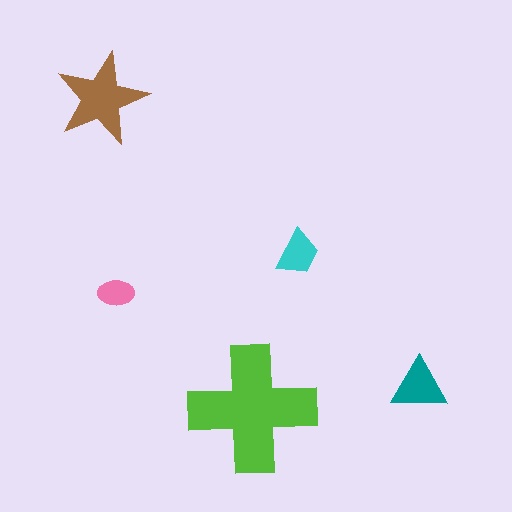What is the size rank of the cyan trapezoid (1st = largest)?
4th.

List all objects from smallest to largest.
The pink ellipse, the cyan trapezoid, the teal triangle, the brown star, the lime cross.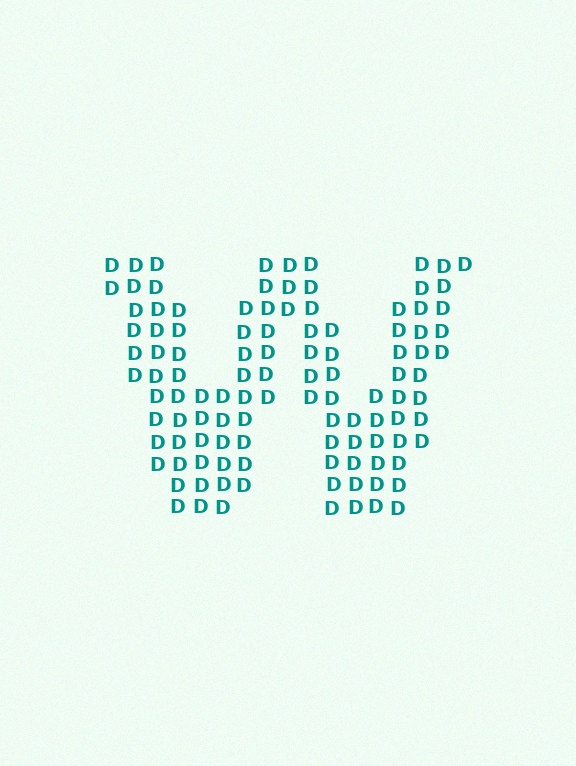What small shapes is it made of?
It is made of small letter D's.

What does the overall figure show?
The overall figure shows the letter W.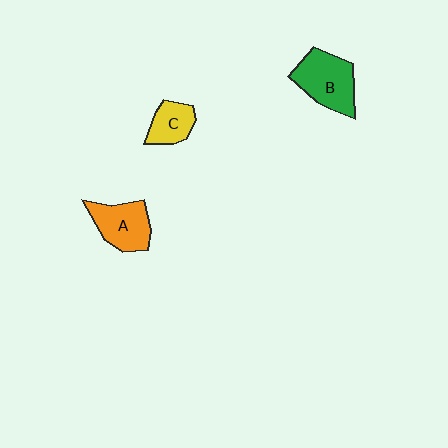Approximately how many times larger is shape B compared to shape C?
Approximately 1.8 times.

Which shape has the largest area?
Shape B (green).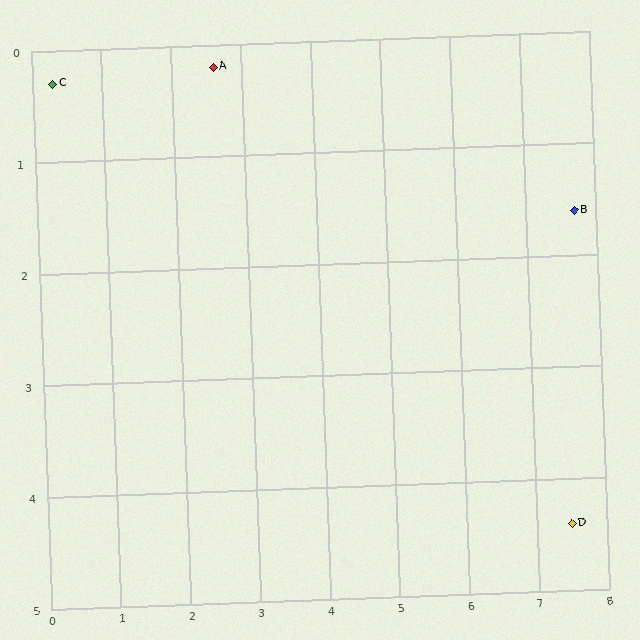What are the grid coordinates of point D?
Point D is at approximately (7.5, 4.4).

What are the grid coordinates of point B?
Point B is at approximately (7.7, 1.6).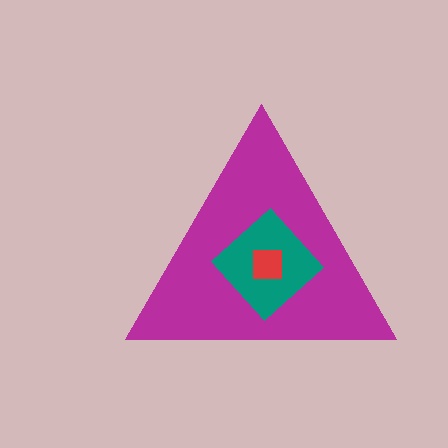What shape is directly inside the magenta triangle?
The teal diamond.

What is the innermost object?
The red square.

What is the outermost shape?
The magenta triangle.